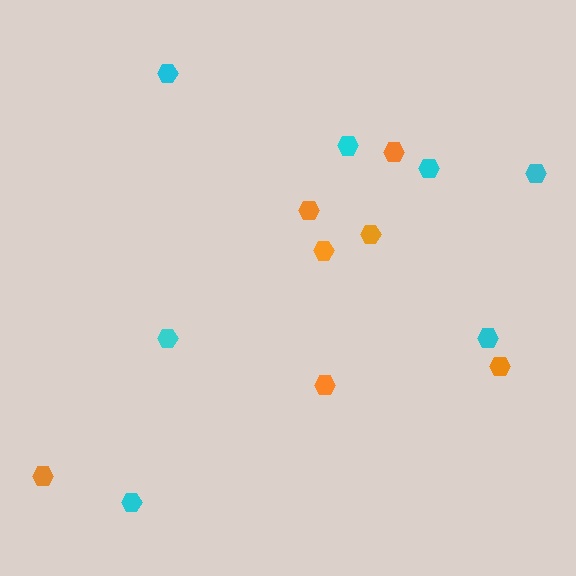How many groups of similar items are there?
There are 2 groups: one group of cyan hexagons (7) and one group of orange hexagons (7).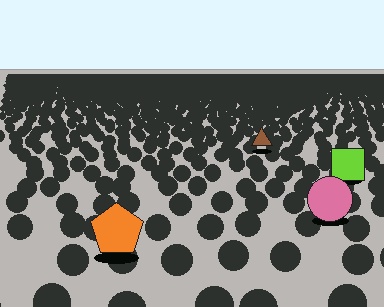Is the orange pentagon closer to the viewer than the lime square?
Yes. The orange pentagon is closer — you can tell from the texture gradient: the ground texture is coarser near it.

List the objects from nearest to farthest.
From nearest to farthest: the orange pentagon, the pink circle, the lime square, the brown triangle.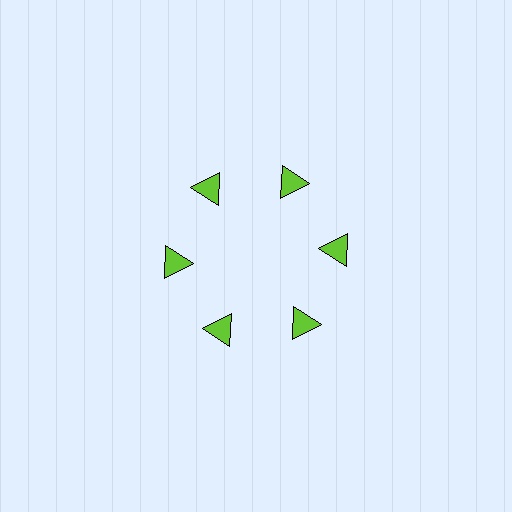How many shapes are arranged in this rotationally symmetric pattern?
There are 6 shapes, arranged in 6 groups of 1.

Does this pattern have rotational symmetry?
Yes, this pattern has 6-fold rotational symmetry. It looks the same after rotating 60 degrees around the center.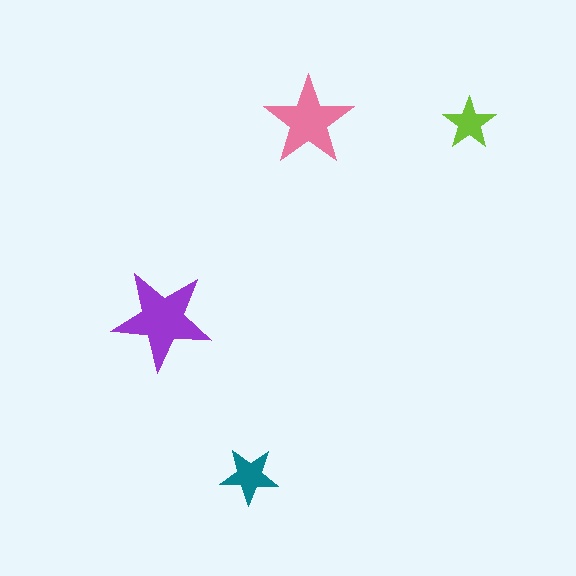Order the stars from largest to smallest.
the purple one, the pink one, the teal one, the lime one.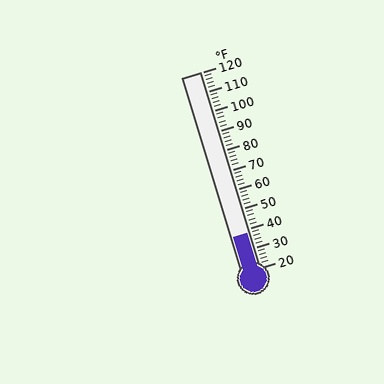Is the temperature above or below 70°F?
The temperature is below 70°F.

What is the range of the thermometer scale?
The thermometer scale ranges from 20°F to 120°F.